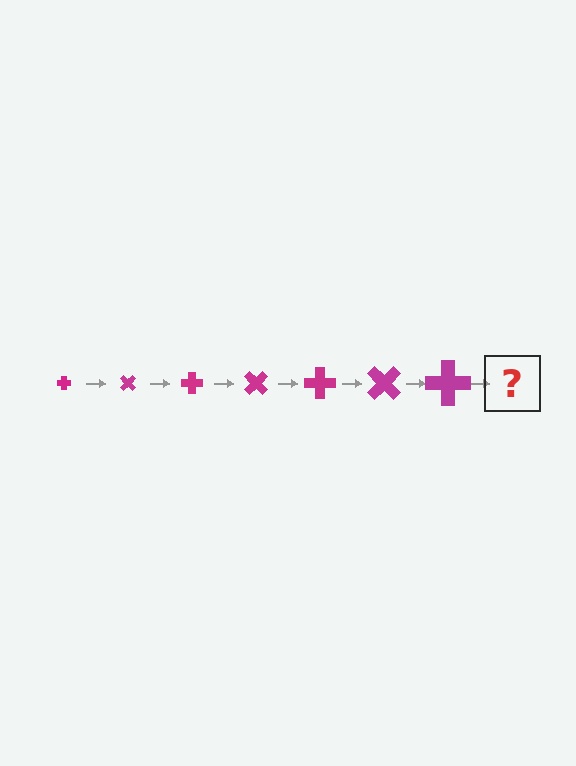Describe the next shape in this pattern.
It should be a cross, larger than the previous one and rotated 315 degrees from the start.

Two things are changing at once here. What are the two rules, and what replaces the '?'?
The two rules are that the cross grows larger each step and it rotates 45 degrees each step. The '?' should be a cross, larger than the previous one and rotated 315 degrees from the start.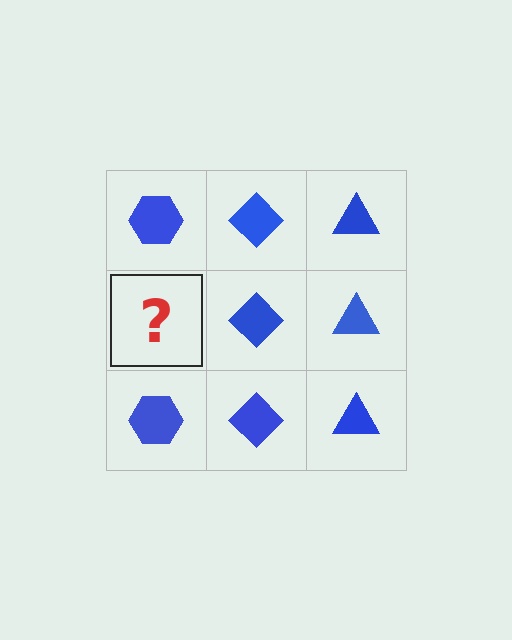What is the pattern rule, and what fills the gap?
The rule is that each column has a consistent shape. The gap should be filled with a blue hexagon.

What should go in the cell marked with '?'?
The missing cell should contain a blue hexagon.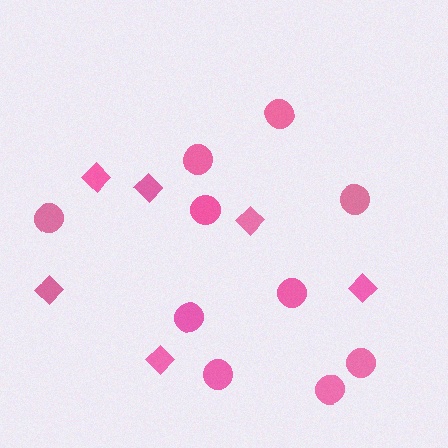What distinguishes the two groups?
There are 2 groups: one group of diamonds (6) and one group of circles (10).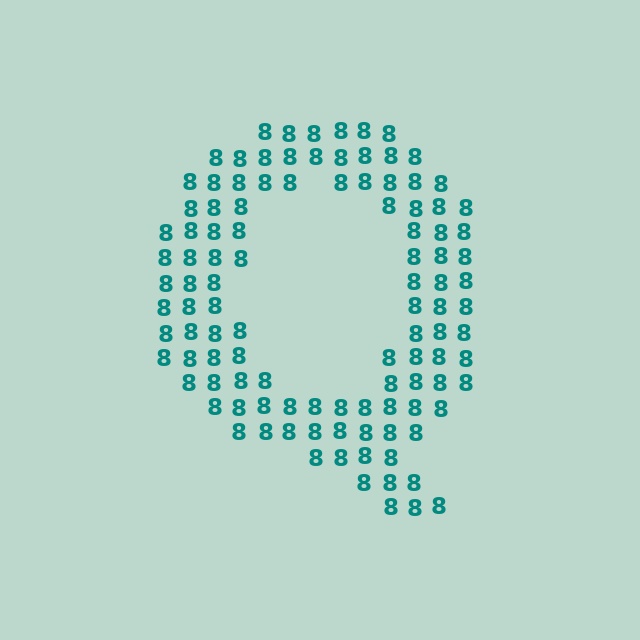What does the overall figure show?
The overall figure shows the letter Q.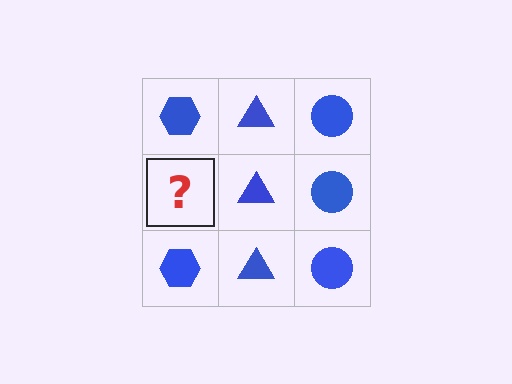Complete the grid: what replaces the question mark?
The question mark should be replaced with a blue hexagon.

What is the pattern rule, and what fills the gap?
The rule is that each column has a consistent shape. The gap should be filled with a blue hexagon.